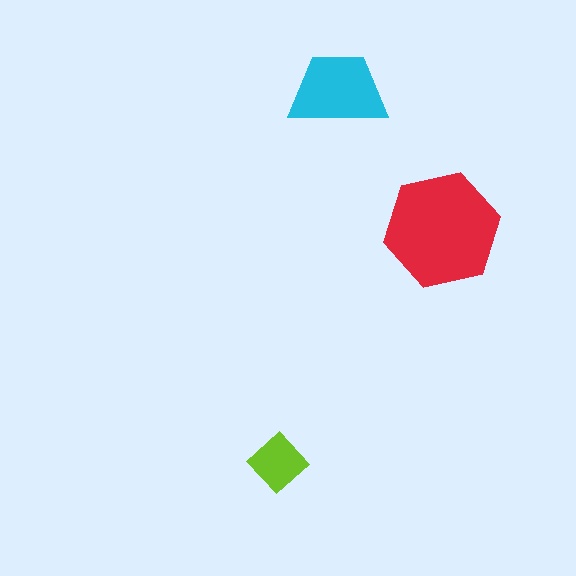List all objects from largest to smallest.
The red hexagon, the cyan trapezoid, the lime diamond.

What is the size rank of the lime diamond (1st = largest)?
3rd.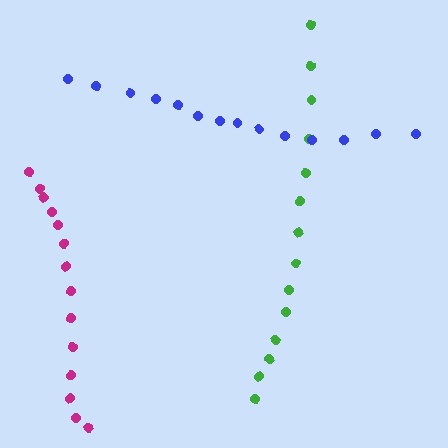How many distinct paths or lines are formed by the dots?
There are 3 distinct paths.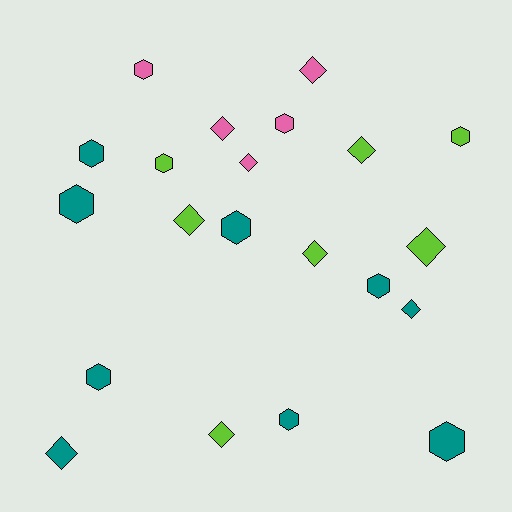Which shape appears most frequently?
Hexagon, with 11 objects.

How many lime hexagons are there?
There are 2 lime hexagons.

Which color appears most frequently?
Teal, with 9 objects.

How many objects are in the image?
There are 21 objects.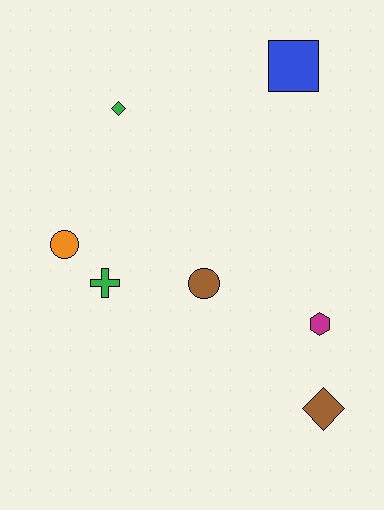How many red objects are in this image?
There are no red objects.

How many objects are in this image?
There are 7 objects.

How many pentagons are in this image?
There are no pentagons.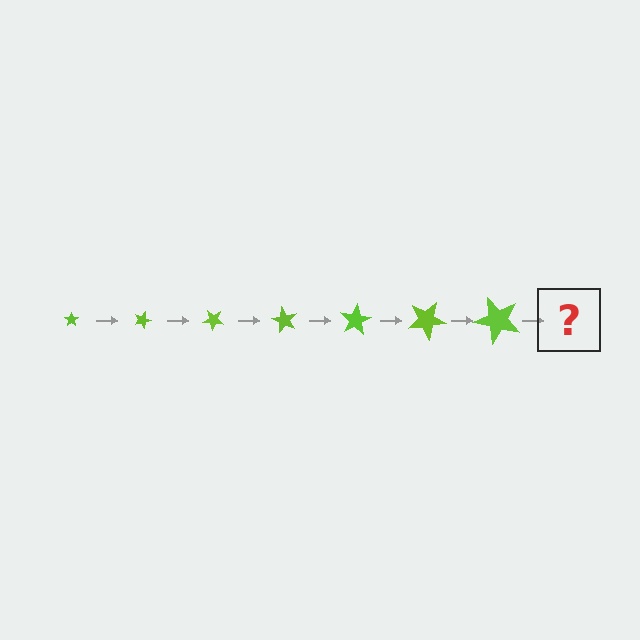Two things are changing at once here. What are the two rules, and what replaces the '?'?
The two rules are that the star grows larger each step and it rotates 20 degrees each step. The '?' should be a star, larger than the previous one and rotated 140 degrees from the start.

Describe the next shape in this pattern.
It should be a star, larger than the previous one and rotated 140 degrees from the start.